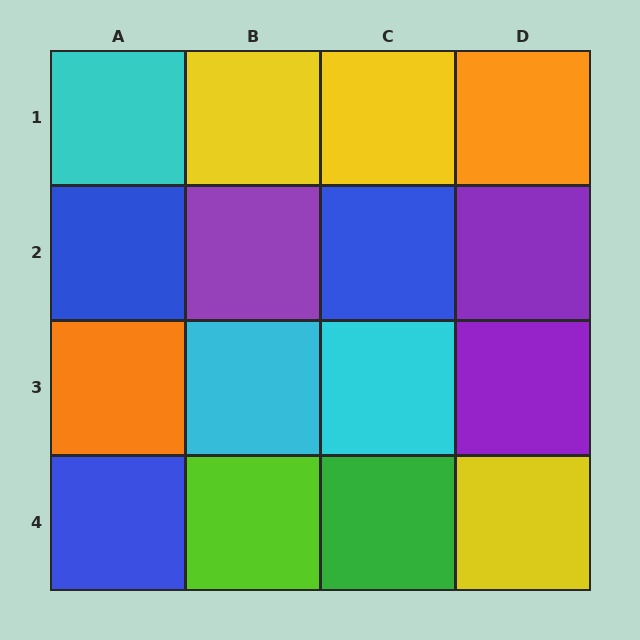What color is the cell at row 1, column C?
Yellow.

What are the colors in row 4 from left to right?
Blue, lime, green, yellow.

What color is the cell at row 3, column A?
Orange.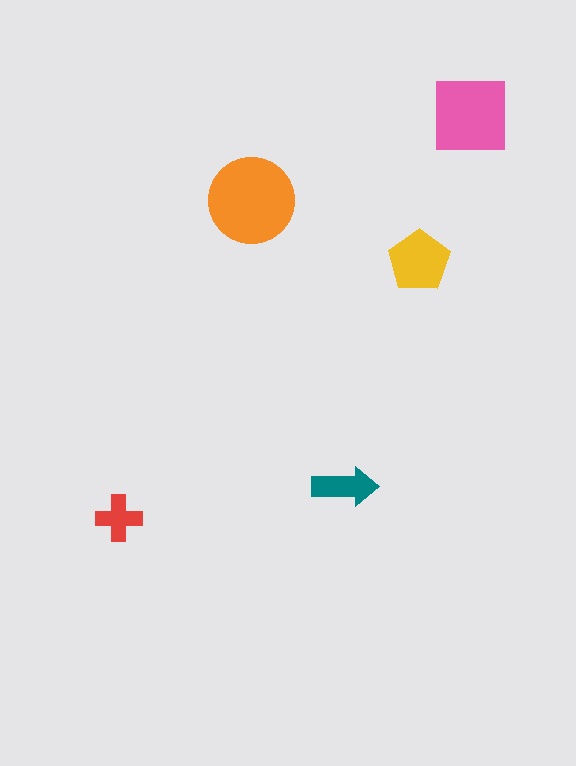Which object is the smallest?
The red cross.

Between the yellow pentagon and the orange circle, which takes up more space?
The orange circle.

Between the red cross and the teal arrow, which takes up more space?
The teal arrow.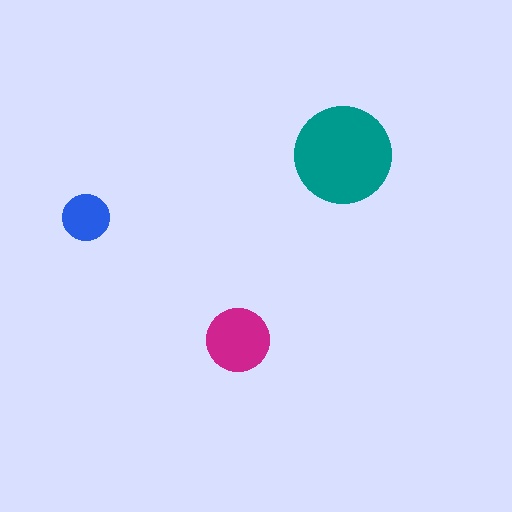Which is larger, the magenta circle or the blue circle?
The magenta one.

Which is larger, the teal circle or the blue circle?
The teal one.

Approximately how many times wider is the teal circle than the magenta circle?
About 1.5 times wider.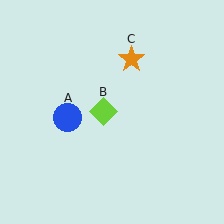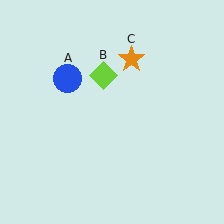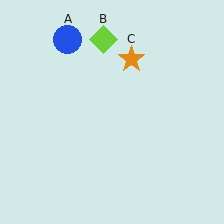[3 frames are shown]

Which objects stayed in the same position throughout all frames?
Orange star (object C) remained stationary.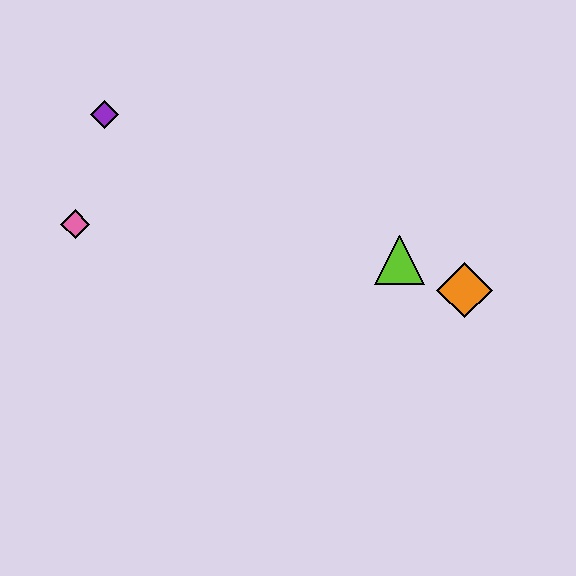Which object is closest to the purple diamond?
The pink diamond is closest to the purple diamond.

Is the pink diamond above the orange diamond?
Yes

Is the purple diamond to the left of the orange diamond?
Yes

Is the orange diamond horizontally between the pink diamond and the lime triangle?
No